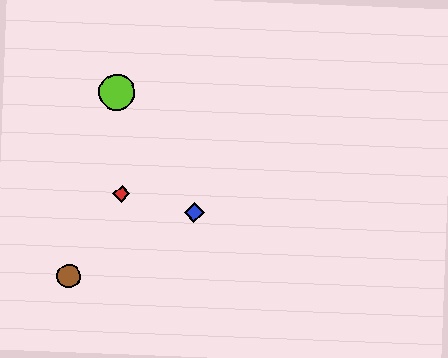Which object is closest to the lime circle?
The red diamond is closest to the lime circle.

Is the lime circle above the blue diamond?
Yes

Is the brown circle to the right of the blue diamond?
No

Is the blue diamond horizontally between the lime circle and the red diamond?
No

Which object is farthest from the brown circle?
The lime circle is farthest from the brown circle.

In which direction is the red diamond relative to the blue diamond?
The red diamond is to the left of the blue diamond.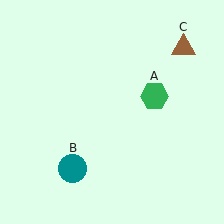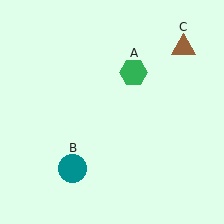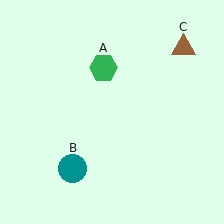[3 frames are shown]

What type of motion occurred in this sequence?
The green hexagon (object A) rotated counterclockwise around the center of the scene.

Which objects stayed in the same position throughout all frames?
Teal circle (object B) and brown triangle (object C) remained stationary.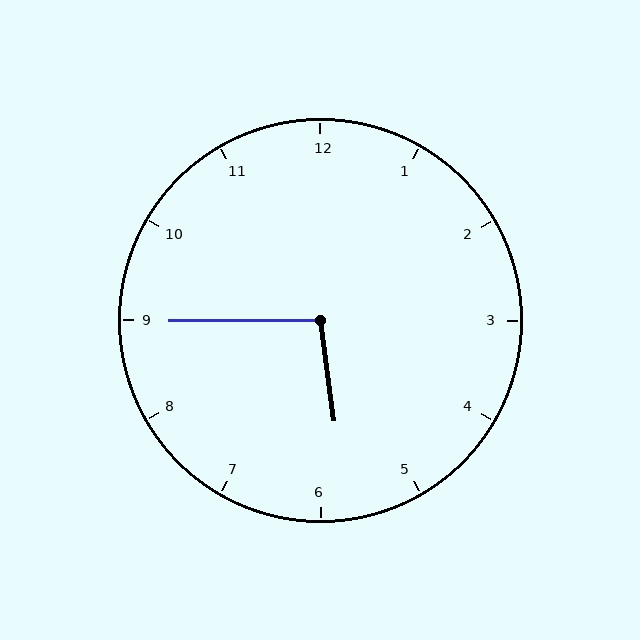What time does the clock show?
5:45.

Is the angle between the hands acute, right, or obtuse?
It is obtuse.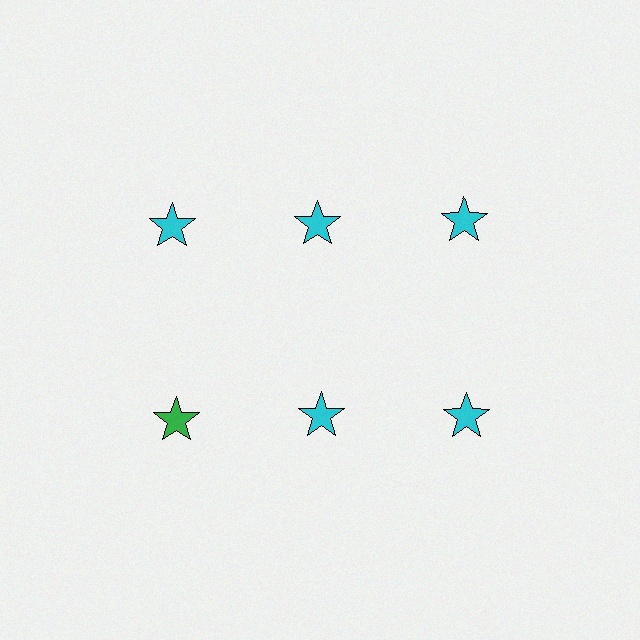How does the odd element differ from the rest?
It has a different color: green instead of cyan.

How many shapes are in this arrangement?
There are 6 shapes arranged in a grid pattern.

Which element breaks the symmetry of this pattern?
The green star in the second row, leftmost column breaks the symmetry. All other shapes are cyan stars.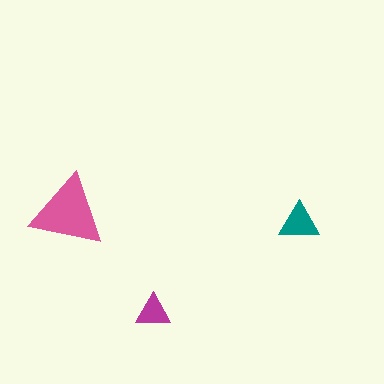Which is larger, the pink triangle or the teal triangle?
The pink one.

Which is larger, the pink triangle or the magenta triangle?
The pink one.